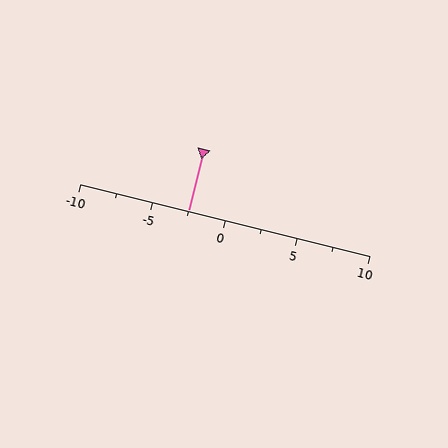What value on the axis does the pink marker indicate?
The marker indicates approximately -2.5.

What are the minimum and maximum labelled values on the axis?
The axis runs from -10 to 10.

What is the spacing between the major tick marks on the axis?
The major ticks are spaced 5 apart.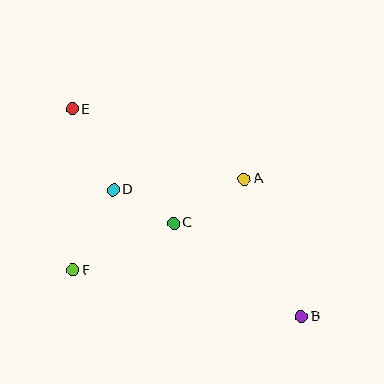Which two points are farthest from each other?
Points B and E are farthest from each other.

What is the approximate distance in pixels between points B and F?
The distance between B and F is approximately 233 pixels.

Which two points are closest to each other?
Points C and D are closest to each other.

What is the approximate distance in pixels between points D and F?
The distance between D and F is approximately 90 pixels.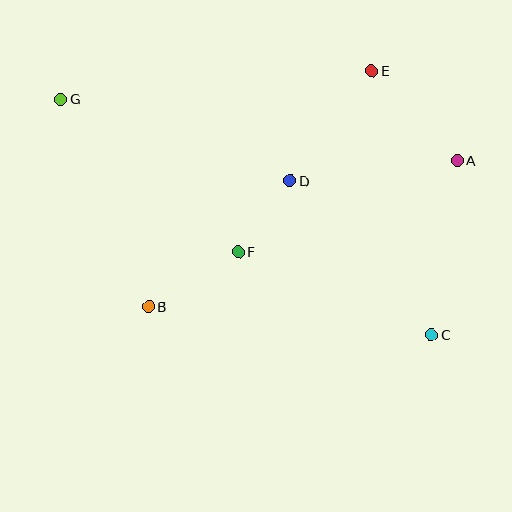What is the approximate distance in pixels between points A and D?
The distance between A and D is approximately 169 pixels.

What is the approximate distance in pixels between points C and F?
The distance between C and F is approximately 210 pixels.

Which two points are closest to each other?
Points D and F are closest to each other.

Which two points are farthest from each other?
Points C and G are farthest from each other.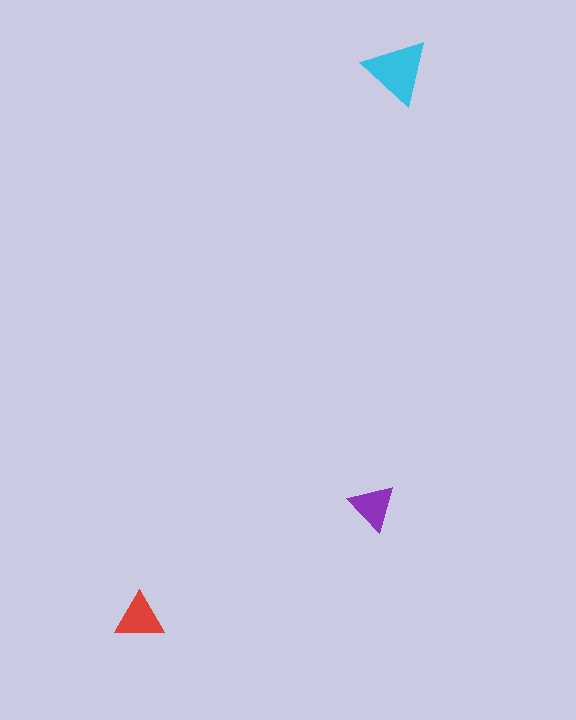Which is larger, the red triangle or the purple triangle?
The red one.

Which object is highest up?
The cyan triangle is topmost.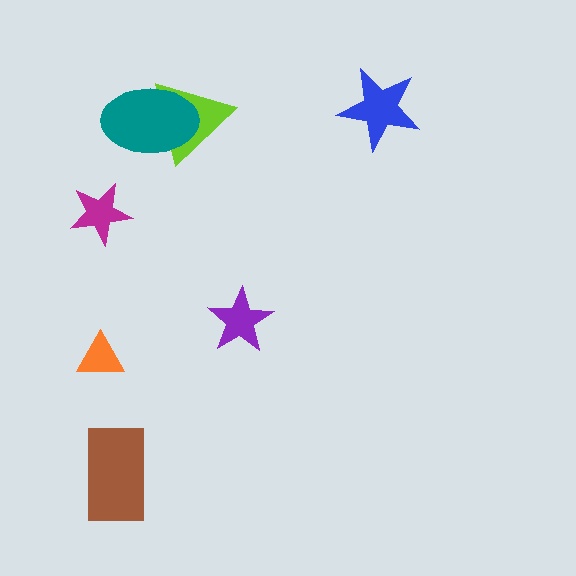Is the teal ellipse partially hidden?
No, no other shape covers it.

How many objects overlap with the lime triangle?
1 object overlaps with the lime triangle.